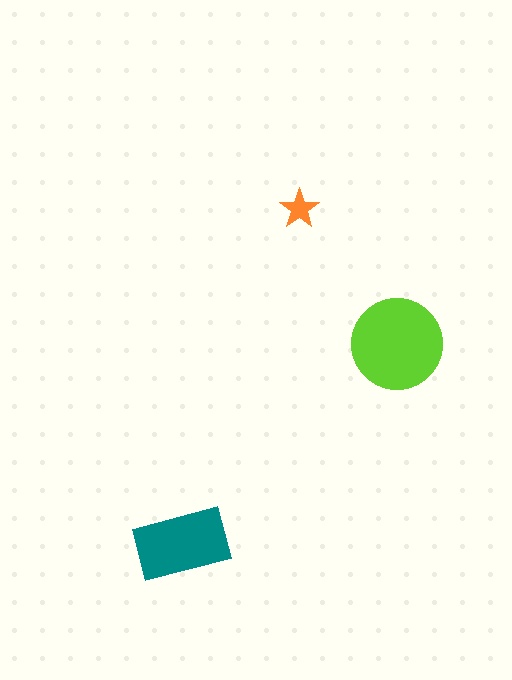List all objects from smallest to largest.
The orange star, the teal rectangle, the lime circle.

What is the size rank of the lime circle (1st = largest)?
1st.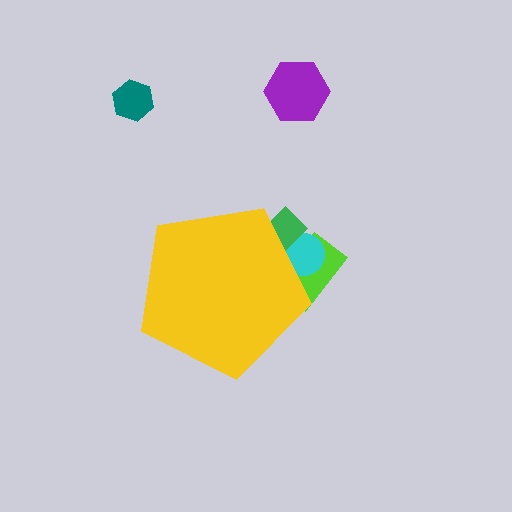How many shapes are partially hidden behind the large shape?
3 shapes are partially hidden.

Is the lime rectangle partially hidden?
Yes, the lime rectangle is partially hidden behind the yellow pentagon.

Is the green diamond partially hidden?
Yes, the green diamond is partially hidden behind the yellow pentagon.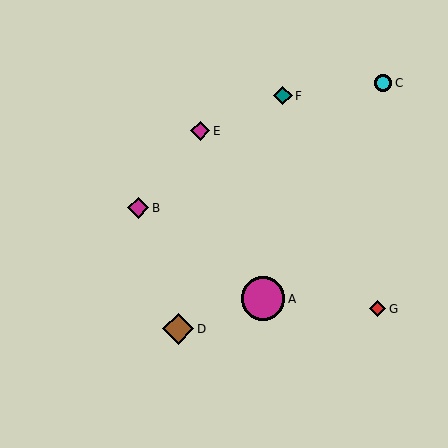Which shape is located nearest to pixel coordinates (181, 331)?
The brown diamond (labeled D) at (178, 329) is nearest to that location.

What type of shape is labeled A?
Shape A is a magenta circle.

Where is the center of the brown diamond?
The center of the brown diamond is at (178, 329).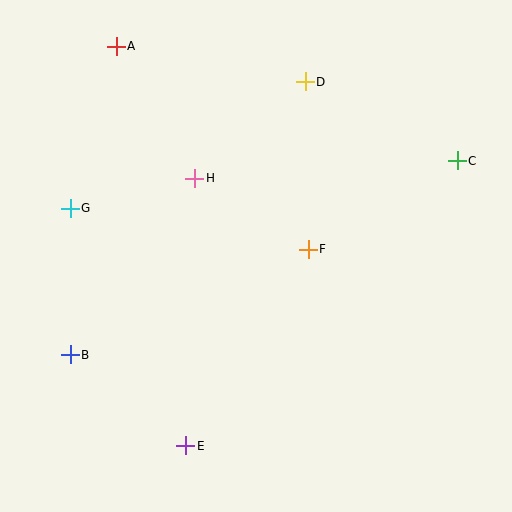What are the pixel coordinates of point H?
Point H is at (195, 178).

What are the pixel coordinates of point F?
Point F is at (308, 249).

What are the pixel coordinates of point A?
Point A is at (116, 46).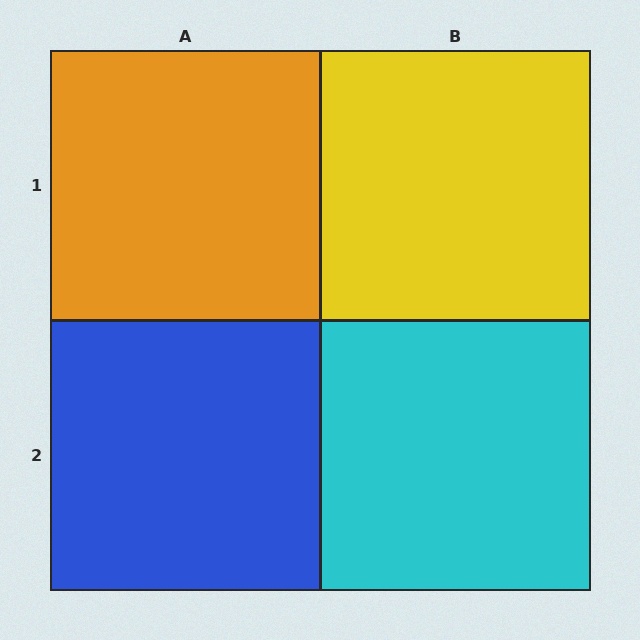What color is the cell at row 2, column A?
Blue.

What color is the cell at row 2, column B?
Cyan.